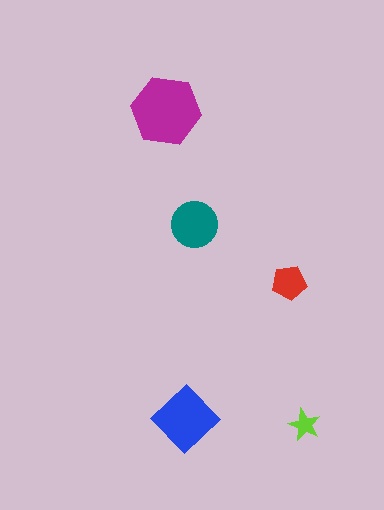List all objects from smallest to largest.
The lime star, the red pentagon, the teal circle, the blue diamond, the magenta hexagon.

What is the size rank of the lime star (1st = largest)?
5th.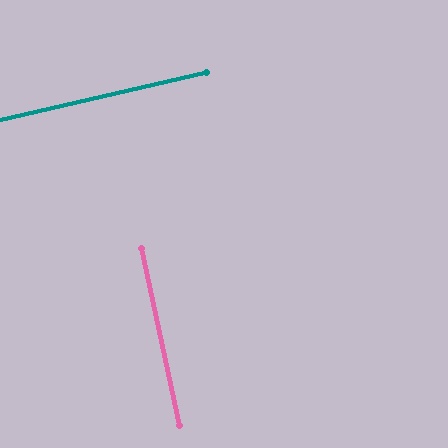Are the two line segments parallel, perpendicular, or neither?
Perpendicular — they meet at approximately 89°.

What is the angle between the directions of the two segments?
Approximately 89 degrees.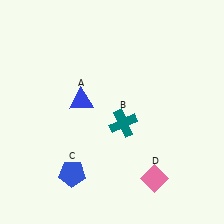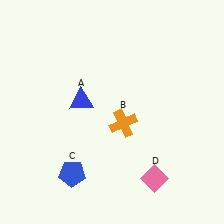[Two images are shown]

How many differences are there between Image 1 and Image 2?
There is 1 difference between the two images.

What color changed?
The cross (B) changed from teal in Image 1 to orange in Image 2.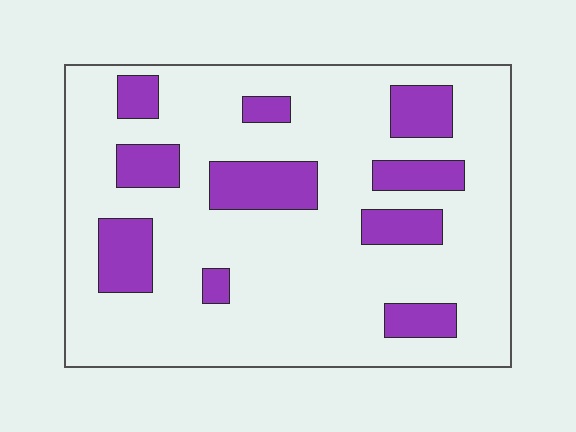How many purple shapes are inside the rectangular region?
10.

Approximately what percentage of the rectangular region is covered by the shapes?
Approximately 20%.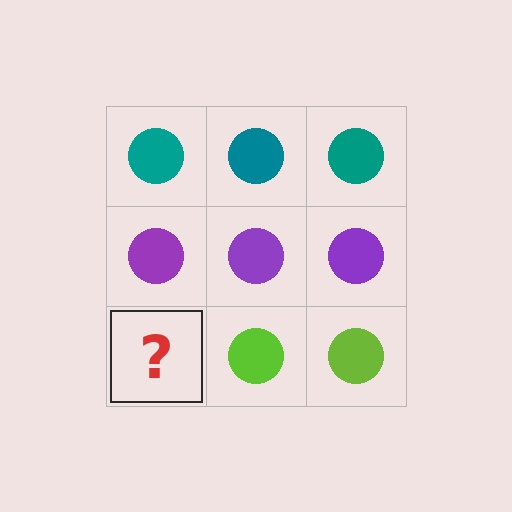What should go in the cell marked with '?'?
The missing cell should contain a lime circle.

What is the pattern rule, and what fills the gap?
The rule is that each row has a consistent color. The gap should be filled with a lime circle.